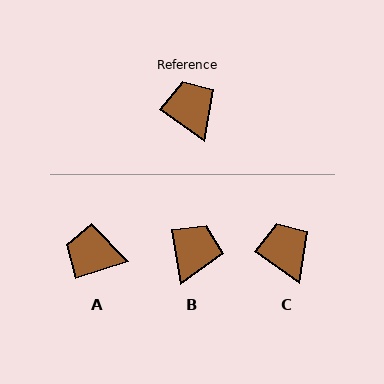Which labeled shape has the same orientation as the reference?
C.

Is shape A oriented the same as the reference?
No, it is off by about 54 degrees.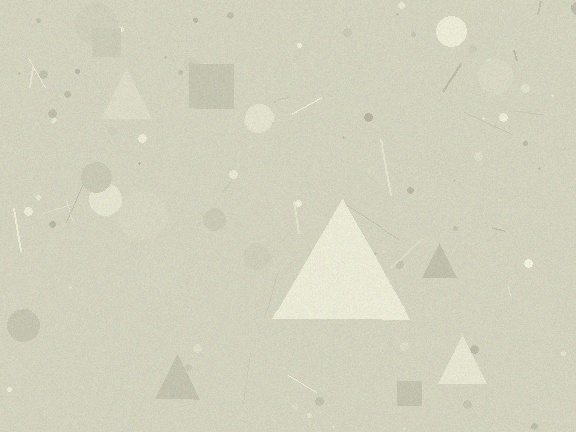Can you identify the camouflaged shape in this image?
The camouflaged shape is a triangle.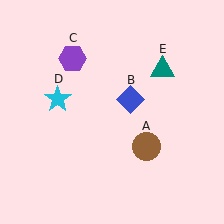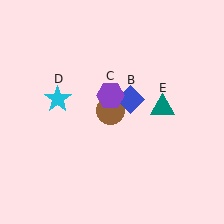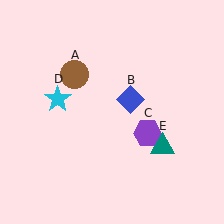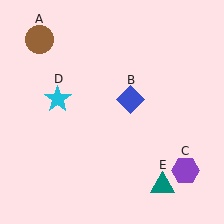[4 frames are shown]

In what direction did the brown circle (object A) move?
The brown circle (object A) moved up and to the left.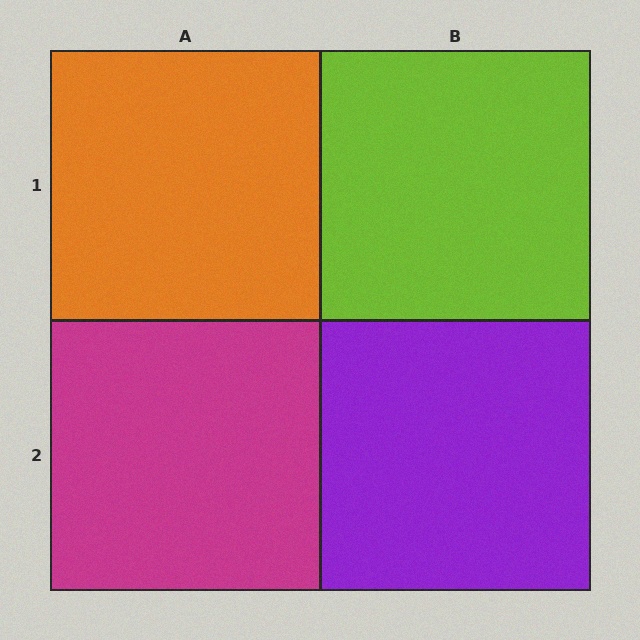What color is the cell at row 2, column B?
Purple.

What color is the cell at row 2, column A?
Magenta.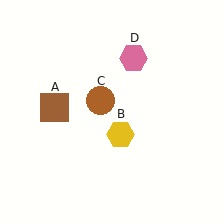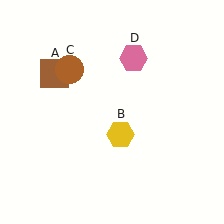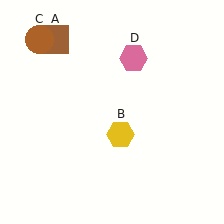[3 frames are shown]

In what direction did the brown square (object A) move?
The brown square (object A) moved up.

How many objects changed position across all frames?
2 objects changed position: brown square (object A), brown circle (object C).